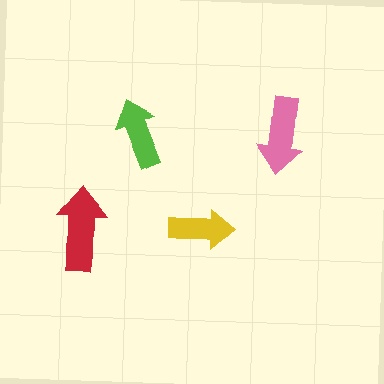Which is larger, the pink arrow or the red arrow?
The red one.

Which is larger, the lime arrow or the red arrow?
The red one.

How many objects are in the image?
There are 4 objects in the image.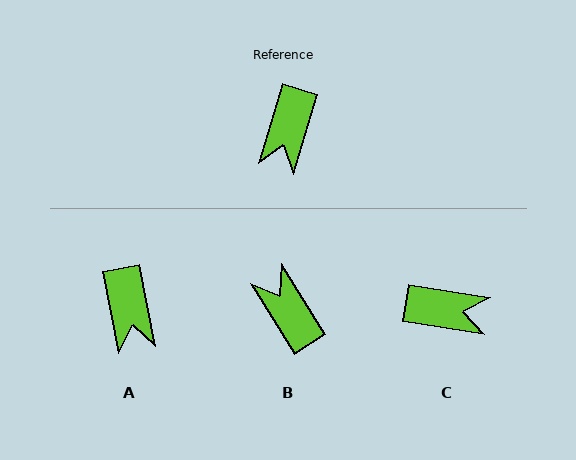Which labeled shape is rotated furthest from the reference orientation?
B, about 131 degrees away.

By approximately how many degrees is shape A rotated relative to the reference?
Approximately 28 degrees counter-clockwise.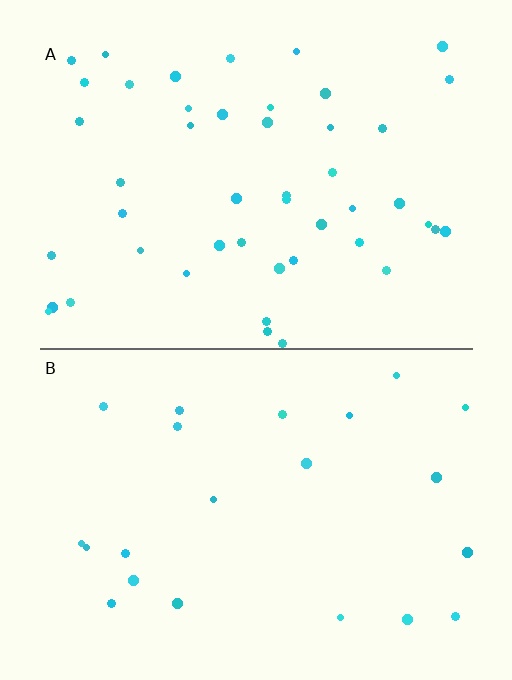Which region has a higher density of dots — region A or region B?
A (the top).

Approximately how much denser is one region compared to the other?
Approximately 2.1× — region A over region B.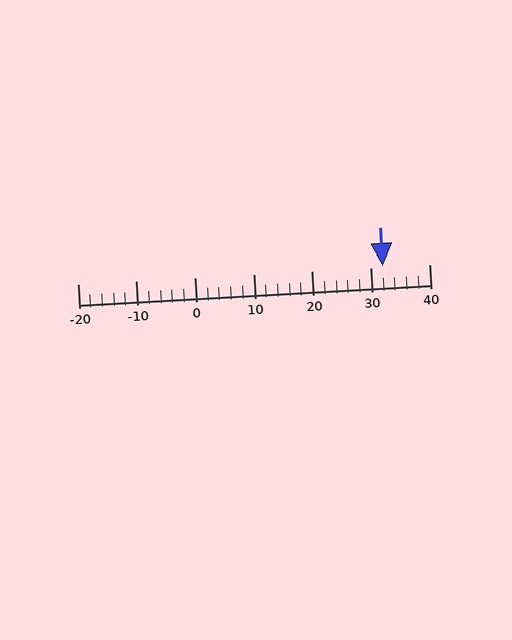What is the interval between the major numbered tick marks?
The major tick marks are spaced 10 units apart.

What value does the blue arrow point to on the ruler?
The blue arrow points to approximately 32.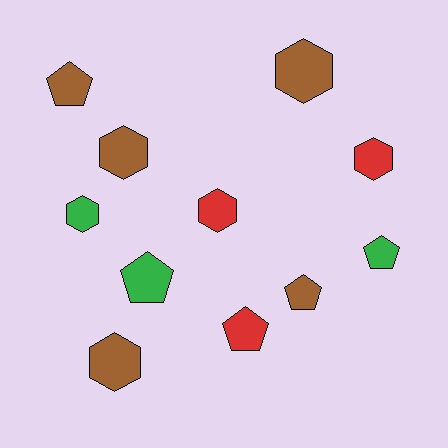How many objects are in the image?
There are 11 objects.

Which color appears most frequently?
Brown, with 5 objects.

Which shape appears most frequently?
Hexagon, with 6 objects.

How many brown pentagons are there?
There are 2 brown pentagons.